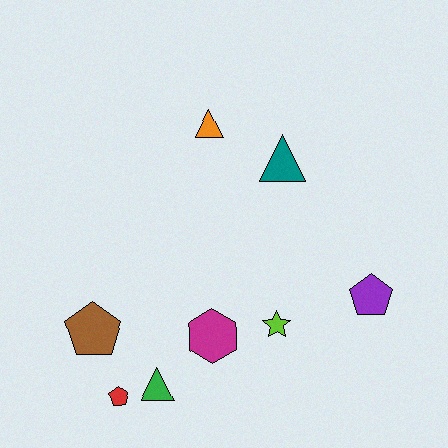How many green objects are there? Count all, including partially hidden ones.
There is 1 green object.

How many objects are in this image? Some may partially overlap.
There are 8 objects.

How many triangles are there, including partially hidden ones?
There are 3 triangles.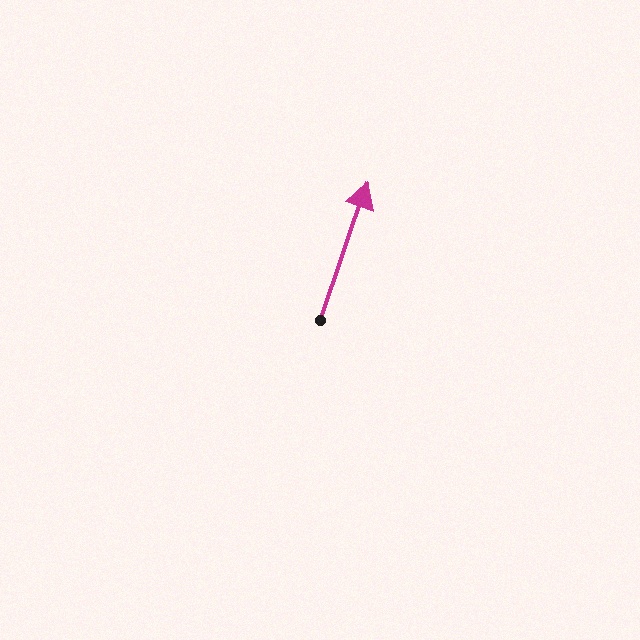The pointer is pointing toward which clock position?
Roughly 1 o'clock.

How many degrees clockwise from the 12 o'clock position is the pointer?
Approximately 19 degrees.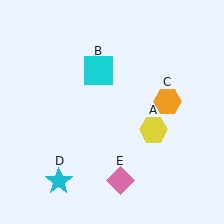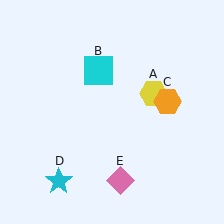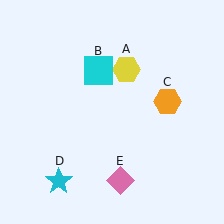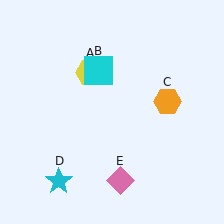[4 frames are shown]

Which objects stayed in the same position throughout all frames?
Cyan square (object B) and orange hexagon (object C) and cyan star (object D) and pink diamond (object E) remained stationary.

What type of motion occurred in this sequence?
The yellow hexagon (object A) rotated counterclockwise around the center of the scene.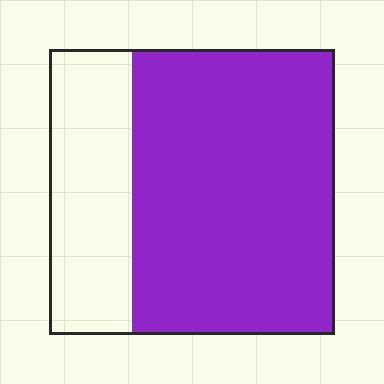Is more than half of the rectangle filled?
Yes.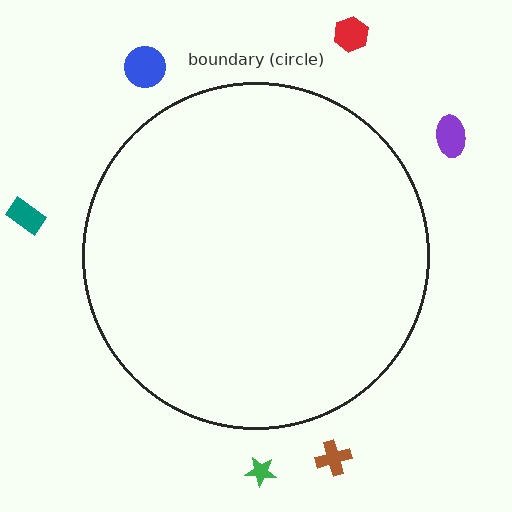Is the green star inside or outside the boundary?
Outside.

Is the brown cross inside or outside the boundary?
Outside.